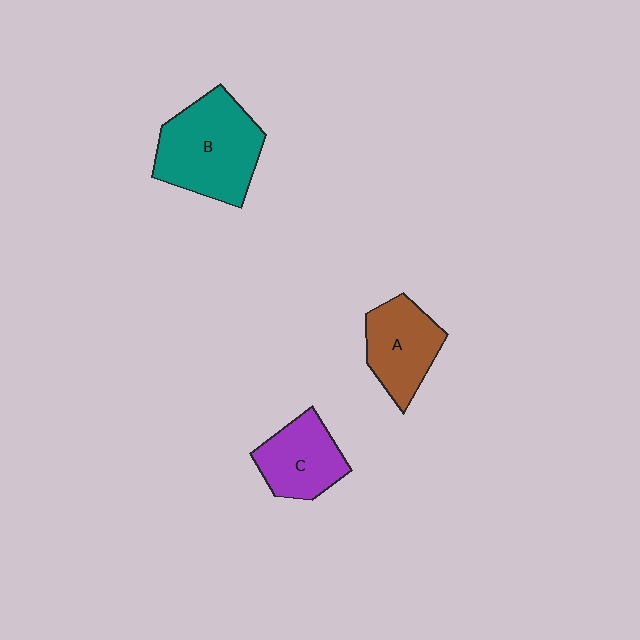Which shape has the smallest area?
Shape C (purple).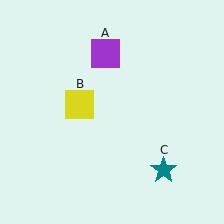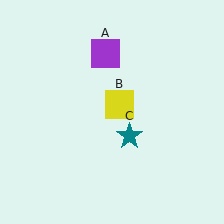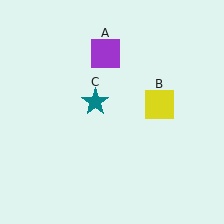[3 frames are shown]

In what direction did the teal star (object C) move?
The teal star (object C) moved up and to the left.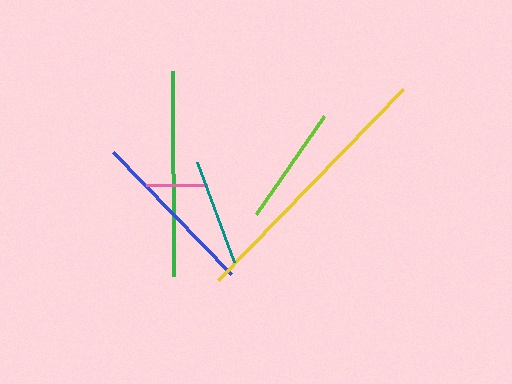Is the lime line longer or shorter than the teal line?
The lime line is longer than the teal line.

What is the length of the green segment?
The green segment is approximately 205 pixels long.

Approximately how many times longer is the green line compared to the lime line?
The green line is approximately 1.7 times the length of the lime line.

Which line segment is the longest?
The yellow line is the longest at approximately 266 pixels.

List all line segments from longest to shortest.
From longest to shortest: yellow, green, blue, lime, teal, pink.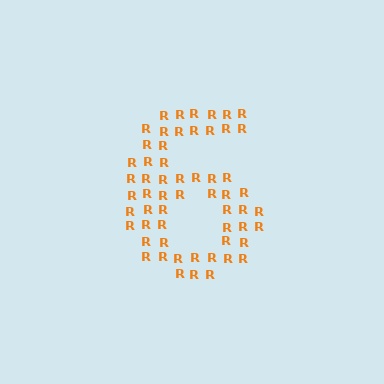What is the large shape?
The large shape is the digit 6.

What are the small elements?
The small elements are letter R's.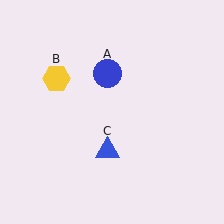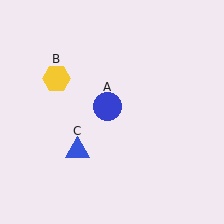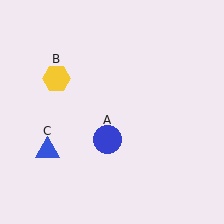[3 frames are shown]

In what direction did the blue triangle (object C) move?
The blue triangle (object C) moved left.